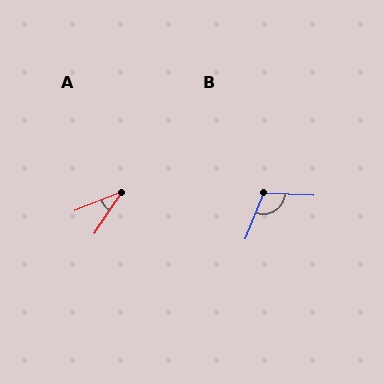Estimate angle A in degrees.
Approximately 35 degrees.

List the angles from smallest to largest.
A (35°), B (109°).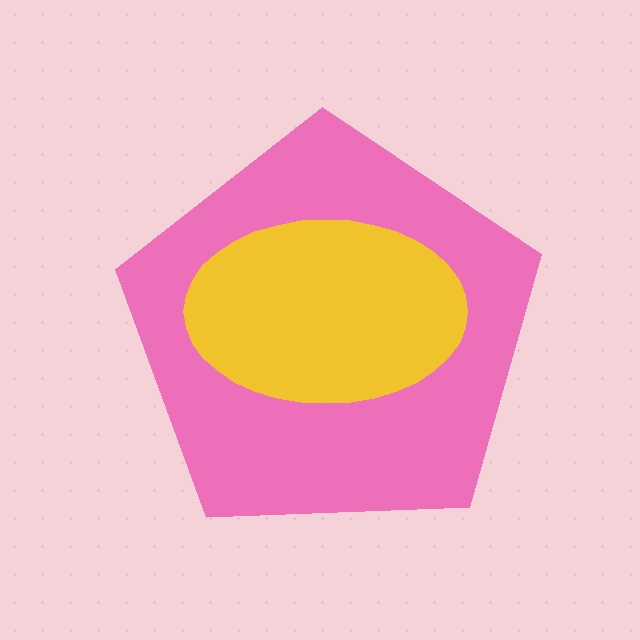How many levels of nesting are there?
2.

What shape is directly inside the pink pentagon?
The yellow ellipse.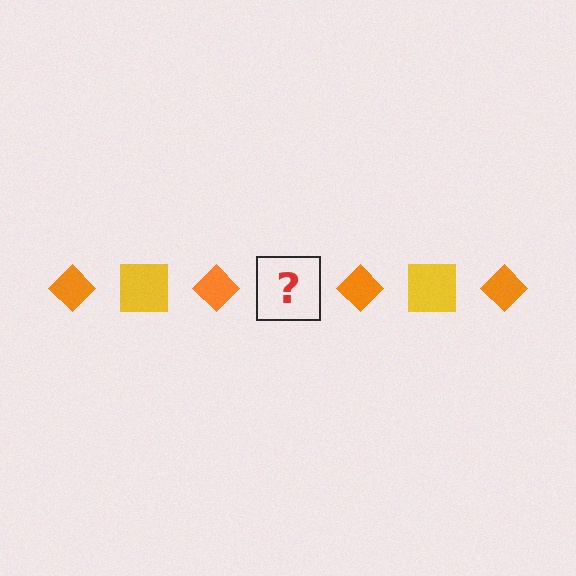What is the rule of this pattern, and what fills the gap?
The rule is that the pattern alternates between orange diamond and yellow square. The gap should be filled with a yellow square.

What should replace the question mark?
The question mark should be replaced with a yellow square.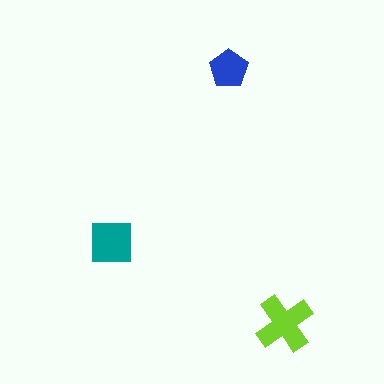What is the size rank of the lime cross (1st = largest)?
1st.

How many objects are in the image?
There are 3 objects in the image.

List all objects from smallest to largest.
The blue pentagon, the teal square, the lime cross.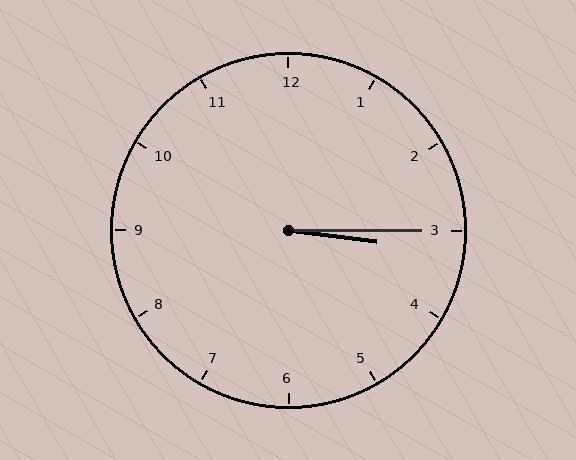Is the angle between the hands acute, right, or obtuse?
It is acute.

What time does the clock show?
3:15.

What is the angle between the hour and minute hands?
Approximately 8 degrees.